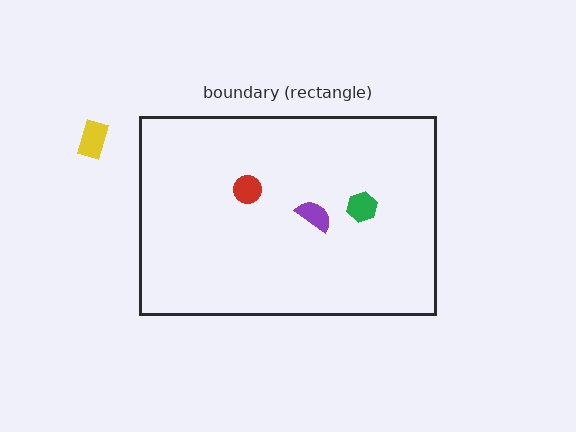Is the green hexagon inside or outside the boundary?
Inside.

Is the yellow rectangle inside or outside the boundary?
Outside.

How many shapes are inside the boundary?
3 inside, 1 outside.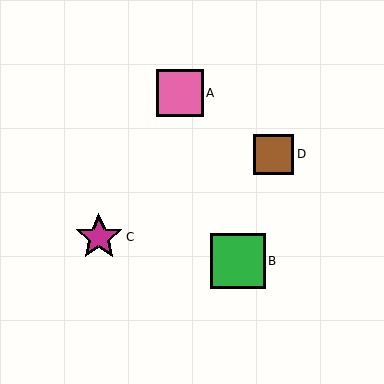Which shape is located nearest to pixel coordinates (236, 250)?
The green square (labeled B) at (238, 261) is nearest to that location.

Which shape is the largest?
The green square (labeled B) is the largest.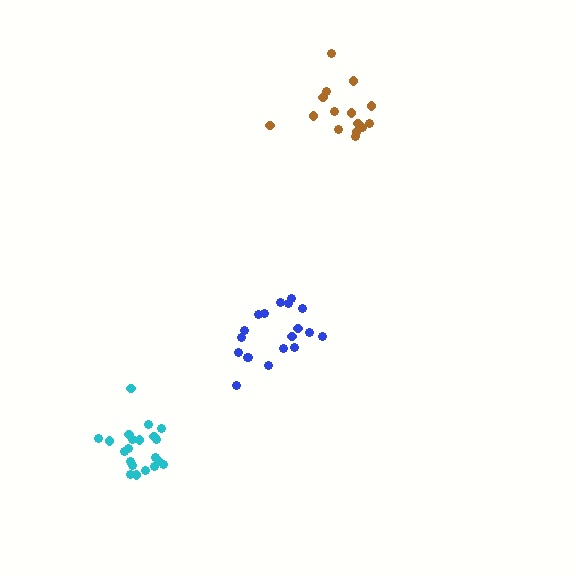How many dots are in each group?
Group 1: 19 dots, Group 2: 21 dots, Group 3: 15 dots (55 total).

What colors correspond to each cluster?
The clusters are colored: blue, cyan, brown.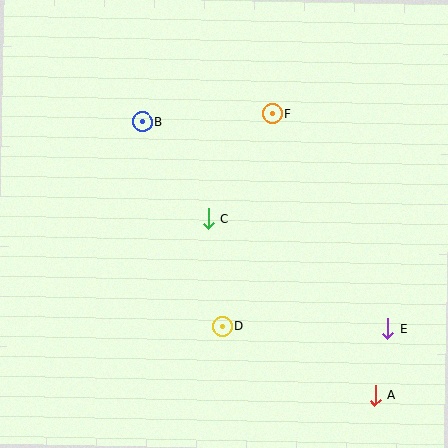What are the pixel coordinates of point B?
Point B is at (142, 122).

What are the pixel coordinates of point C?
Point C is at (209, 218).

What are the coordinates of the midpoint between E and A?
The midpoint between E and A is at (381, 362).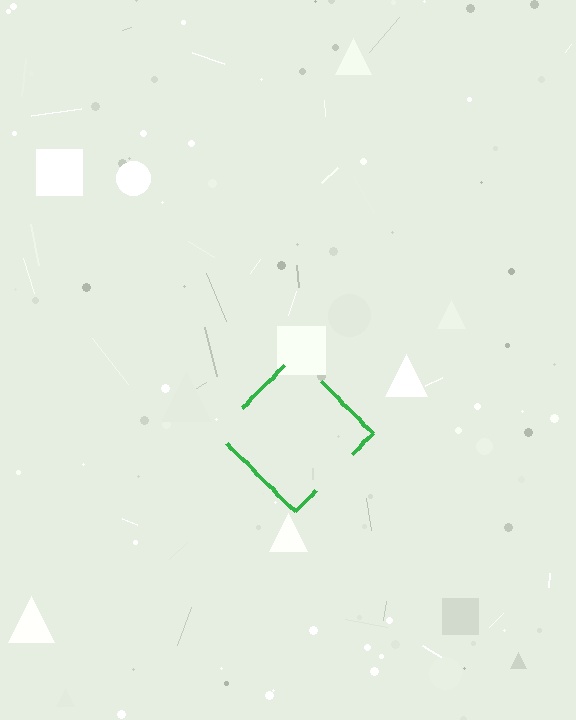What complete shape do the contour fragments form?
The contour fragments form a diamond.